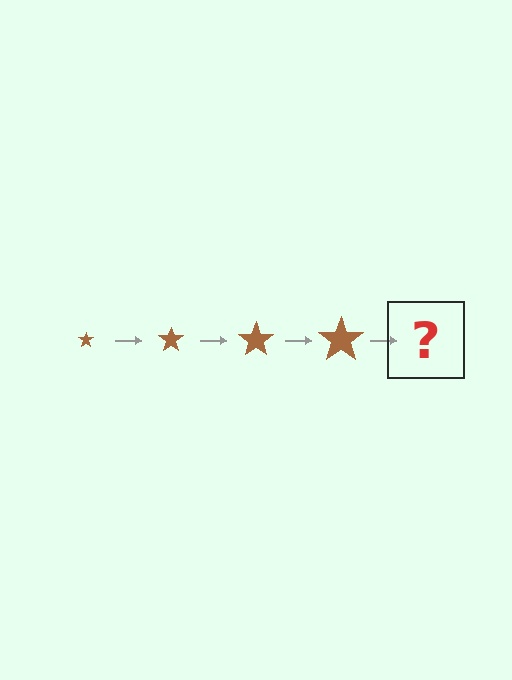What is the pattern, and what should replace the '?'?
The pattern is that the star gets progressively larger each step. The '?' should be a brown star, larger than the previous one.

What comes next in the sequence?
The next element should be a brown star, larger than the previous one.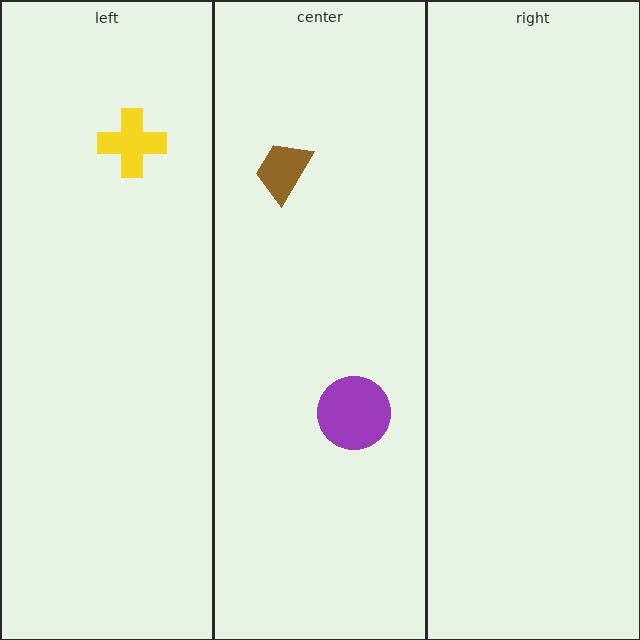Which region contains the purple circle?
The center region.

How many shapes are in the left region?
1.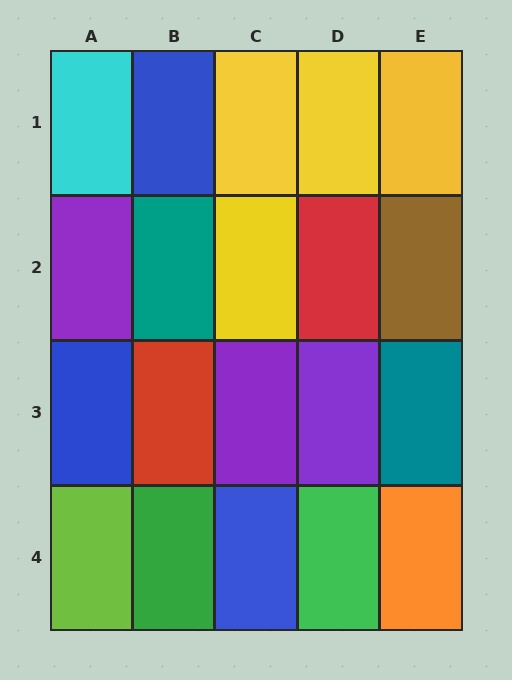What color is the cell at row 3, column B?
Red.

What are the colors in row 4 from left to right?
Lime, green, blue, green, orange.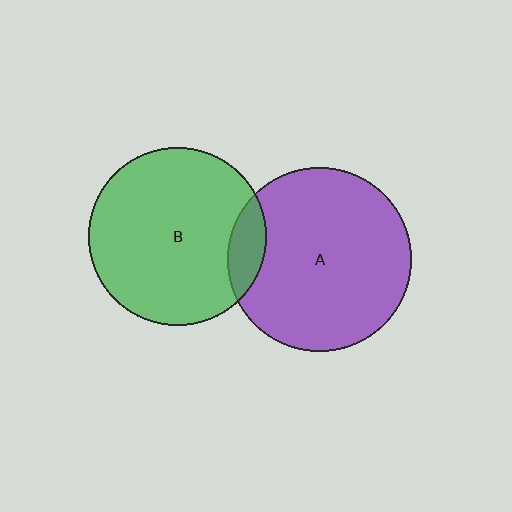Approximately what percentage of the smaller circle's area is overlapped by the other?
Approximately 10%.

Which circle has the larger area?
Circle A (purple).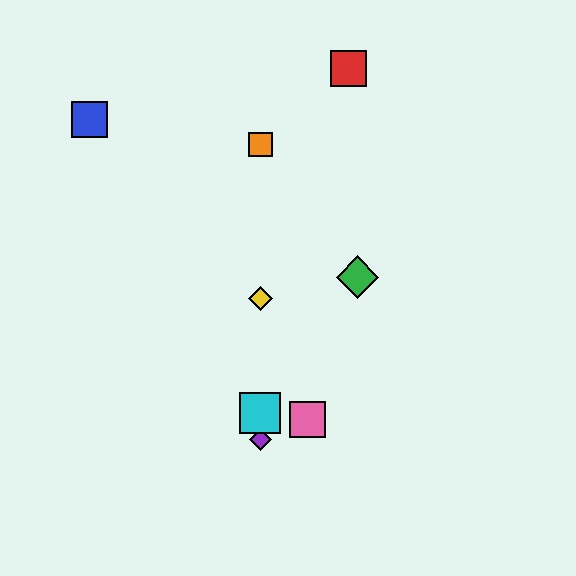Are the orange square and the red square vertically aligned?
No, the orange square is at x≈260 and the red square is at x≈349.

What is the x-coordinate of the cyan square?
The cyan square is at x≈260.